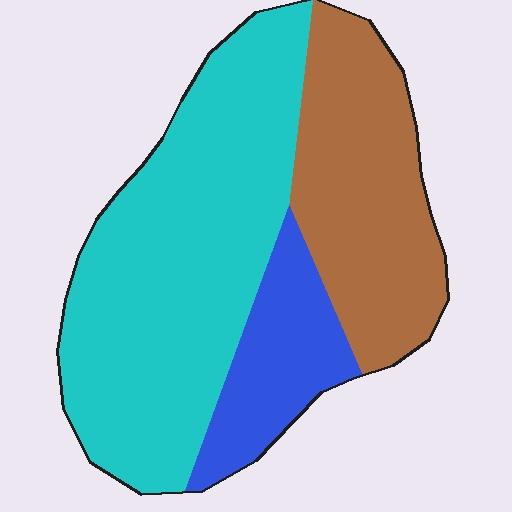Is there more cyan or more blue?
Cyan.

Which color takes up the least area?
Blue, at roughly 15%.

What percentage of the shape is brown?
Brown takes up about one third (1/3) of the shape.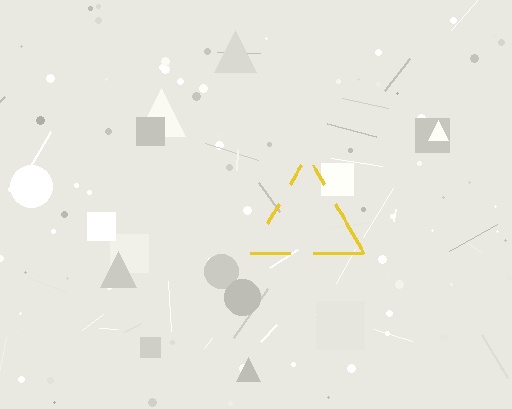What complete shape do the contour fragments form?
The contour fragments form a triangle.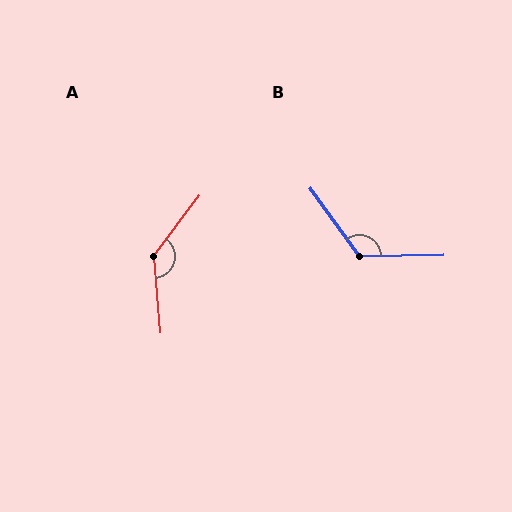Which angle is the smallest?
B, at approximately 125 degrees.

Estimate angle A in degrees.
Approximately 138 degrees.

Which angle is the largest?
A, at approximately 138 degrees.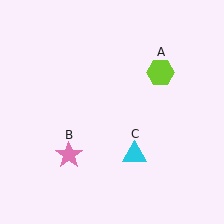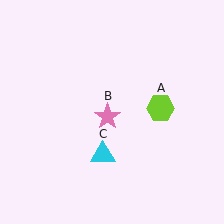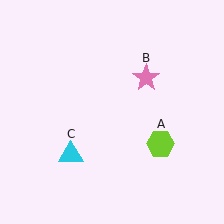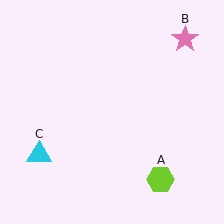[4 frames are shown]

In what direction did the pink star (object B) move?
The pink star (object B) moved up and to the right.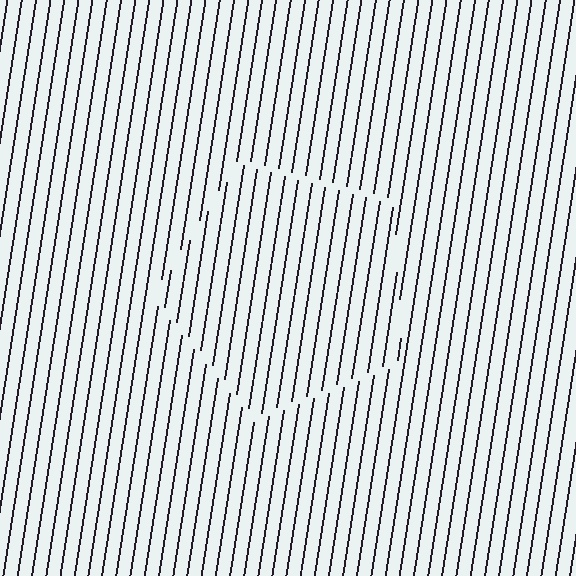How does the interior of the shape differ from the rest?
The interior of the shape contains the same grating, shifted by half a period — the contour is defined by the phase discontinuity where line-ends from the inner and outer gratings abut.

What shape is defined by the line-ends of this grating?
An illusory pentagon. The interior of the shape contains the same grating, shifted by half a period — the contour is defined by the phase discontinuity where line-ends from the inner and outer gratings abut.